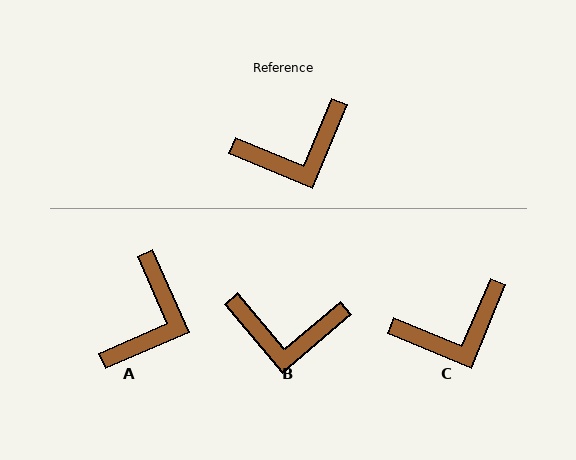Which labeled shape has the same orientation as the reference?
C.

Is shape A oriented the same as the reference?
No, it is off by about 46 degrees.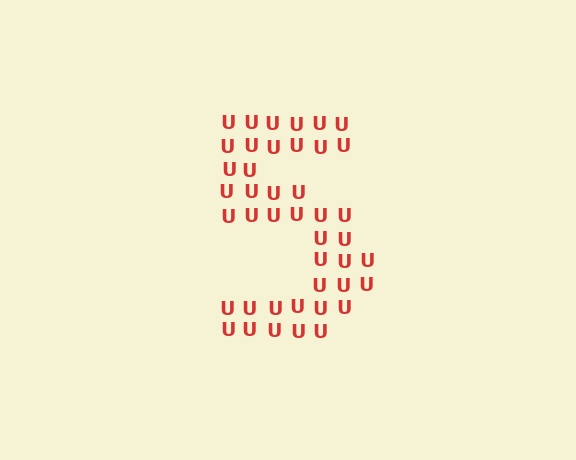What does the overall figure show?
The overall figure shows the digit 5.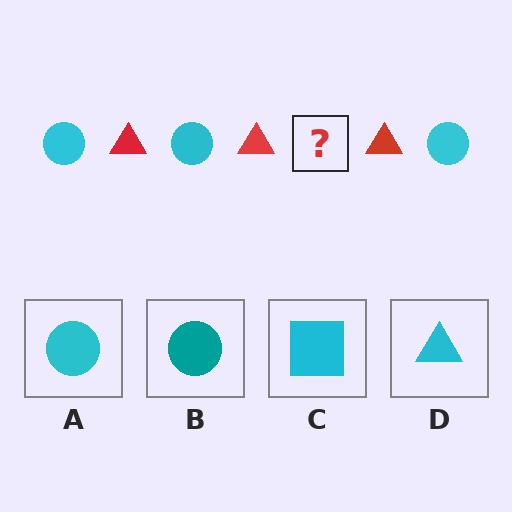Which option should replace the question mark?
Option A.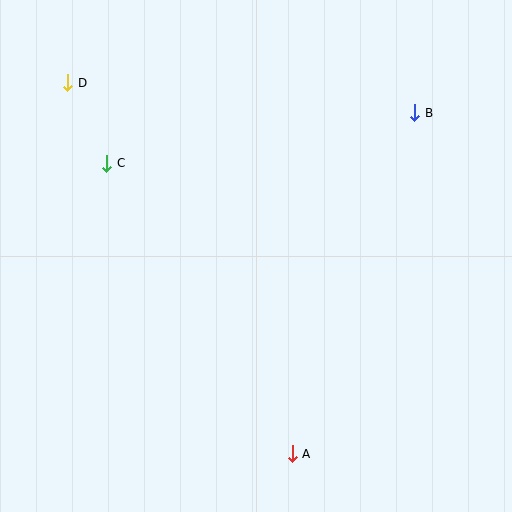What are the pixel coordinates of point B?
Point B is at (415, 113).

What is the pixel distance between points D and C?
The distance between D and C is 89 pixels.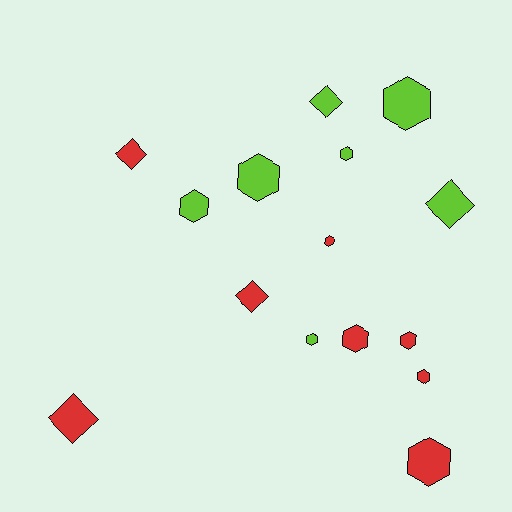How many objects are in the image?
There are 15 objects.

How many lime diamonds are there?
There are 2 lime diamonds.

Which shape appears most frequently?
Hexagon, with 10 objects.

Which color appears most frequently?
Red, with 8 objects.